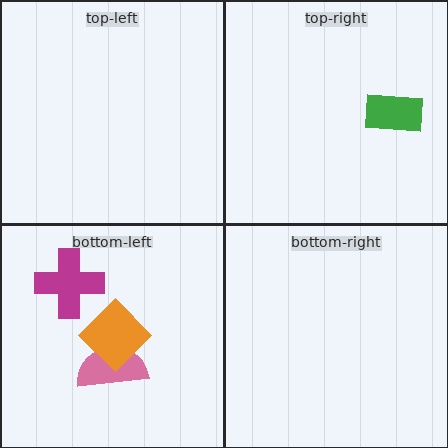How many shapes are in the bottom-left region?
3.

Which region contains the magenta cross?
The bottom-left region.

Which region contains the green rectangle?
The top-right region.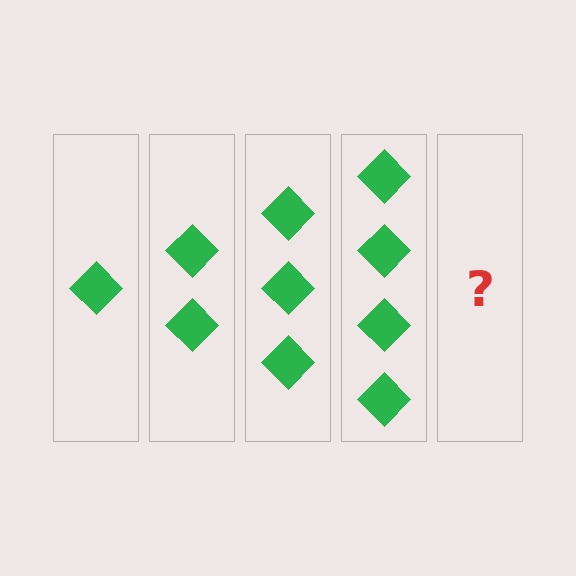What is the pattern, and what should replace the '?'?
The pattern is that each step adds one more diamond. The '?' should be 5 diamonds.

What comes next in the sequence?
The next element should be 5 diamonds.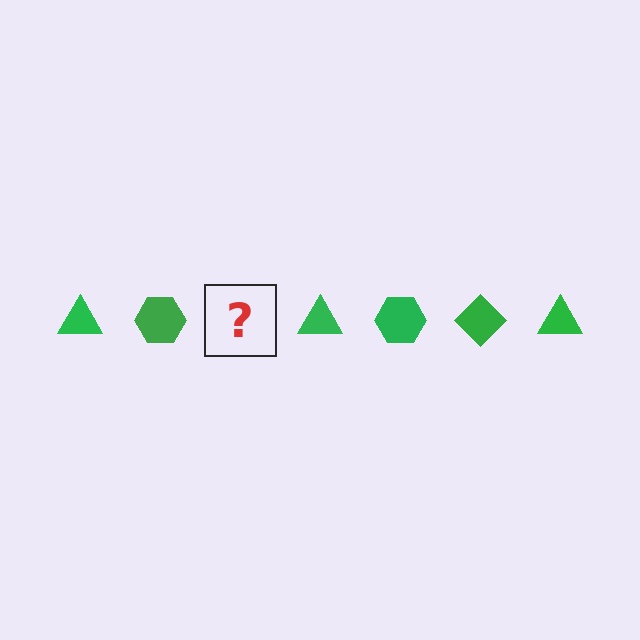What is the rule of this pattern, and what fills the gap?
The rule is that the pattern cycles through triangle, hexagon, diamond shapes in green. The gap should be filled with a green diamond.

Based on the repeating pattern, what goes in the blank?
The blank should be a green diamond.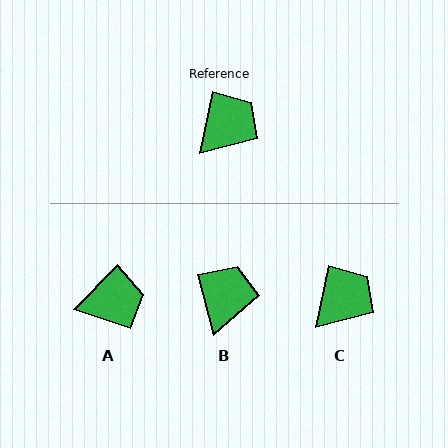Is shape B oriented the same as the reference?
No, it is off by about 27 degrees.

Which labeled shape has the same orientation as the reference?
C.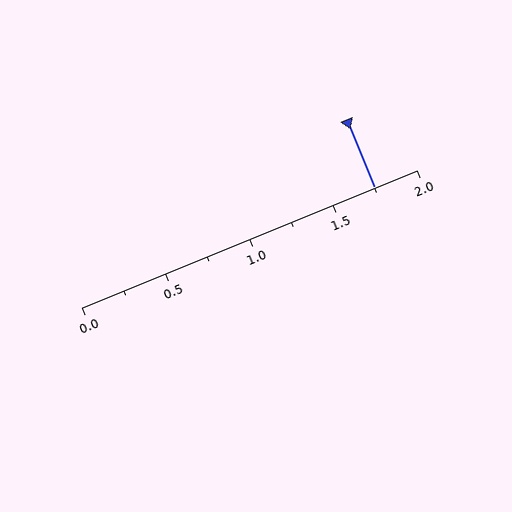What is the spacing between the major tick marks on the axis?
The major ticks are spaced 0.5 apart.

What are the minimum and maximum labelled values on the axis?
The axis runs from 0.0 to 2.0.